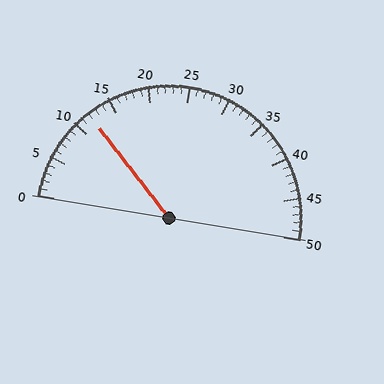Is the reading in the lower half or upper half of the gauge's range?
The reading is in the lower half of the range (0 to 50).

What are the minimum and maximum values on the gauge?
The gauge ranges from 0 to 50.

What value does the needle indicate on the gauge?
The needle indicates approximately 12.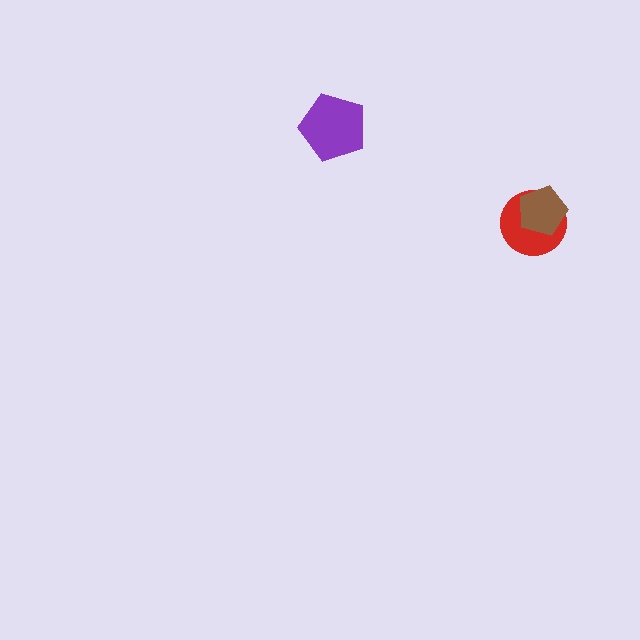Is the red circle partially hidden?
Yes, it is partially covered by another shape.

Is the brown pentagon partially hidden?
No, no other shape covers it.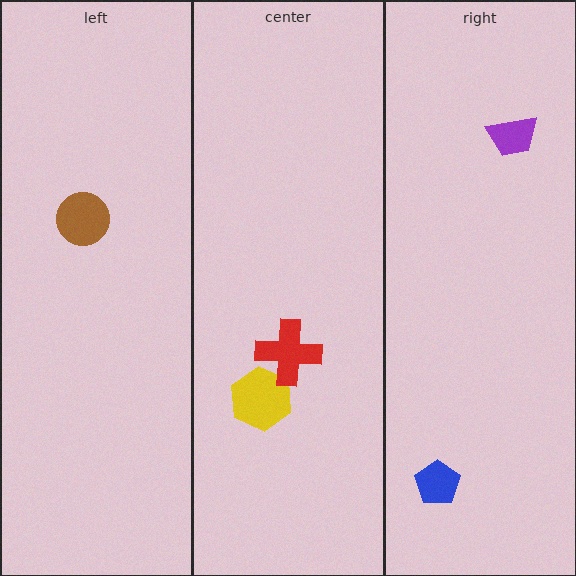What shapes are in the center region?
The yellow hexagon, the red cross.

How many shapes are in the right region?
2.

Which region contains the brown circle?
The left region.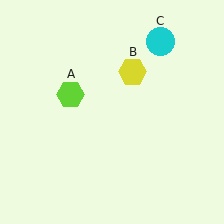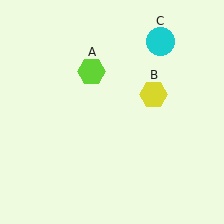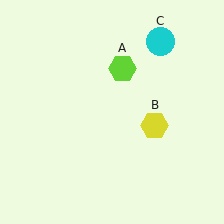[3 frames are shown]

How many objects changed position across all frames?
2 objects changed position: lime hexagon (object A), yellow hexagon (object B).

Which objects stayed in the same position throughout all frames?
Cyan circle (object C) remained stationary.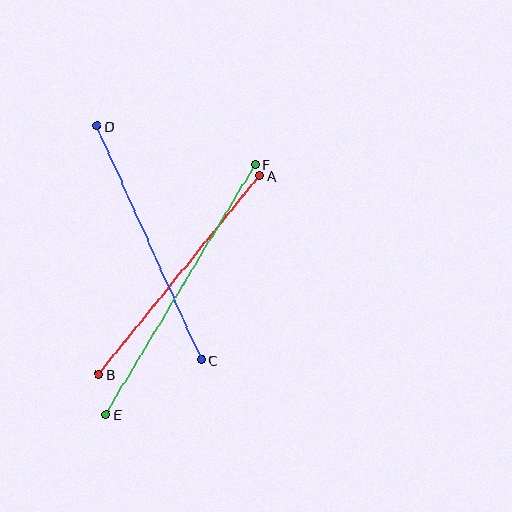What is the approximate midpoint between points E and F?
The midpoint is at approximately (181, 290) pixels.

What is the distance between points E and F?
The distance is approximately 291 pixels.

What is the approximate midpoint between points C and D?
The midpoint is at approximately (149, 243) pixels.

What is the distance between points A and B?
The distance is approximately 256 pixels.